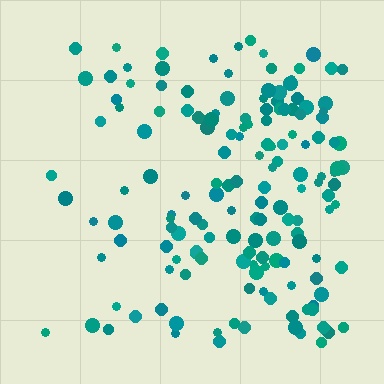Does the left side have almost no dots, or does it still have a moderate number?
Still a moderate number, just noticeably fewer than the right.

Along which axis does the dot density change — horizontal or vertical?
Horizontal.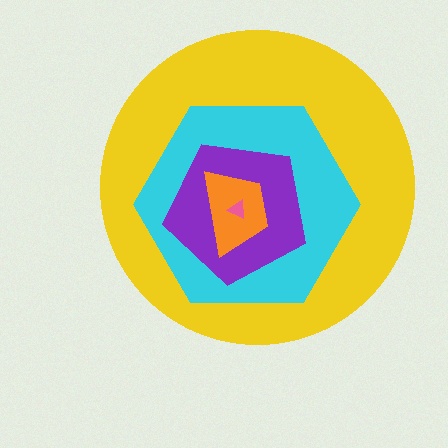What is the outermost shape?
The yellow circle.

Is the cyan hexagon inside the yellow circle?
Yes.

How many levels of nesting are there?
5.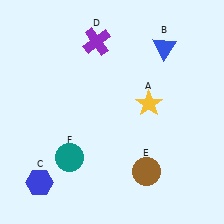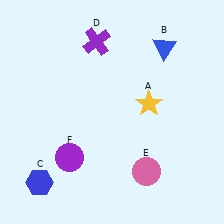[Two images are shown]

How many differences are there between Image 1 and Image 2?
There are 2 differences between the two images.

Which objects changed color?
E changed from brown to pink. F changed from teal to purple.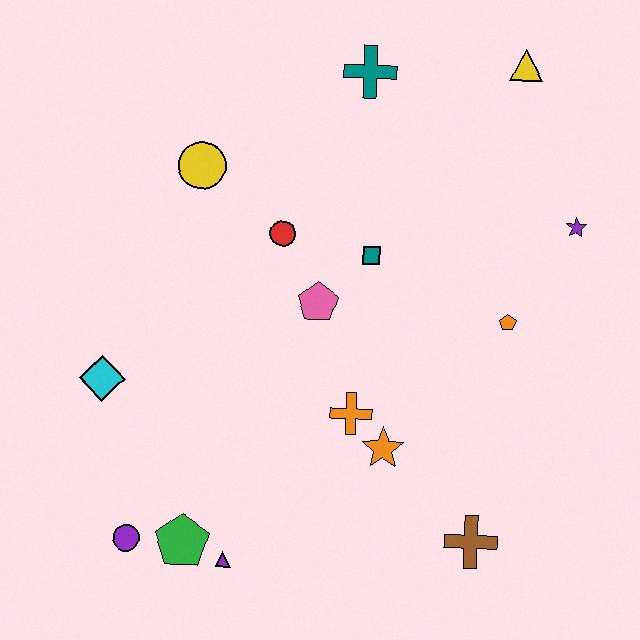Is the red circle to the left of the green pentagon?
No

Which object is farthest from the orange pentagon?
The purple circle is farthest from the orange pentagon.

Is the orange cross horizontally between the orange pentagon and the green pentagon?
Yes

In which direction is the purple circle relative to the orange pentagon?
The purple circle is to the left of the orange pentagon.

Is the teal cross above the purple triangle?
Yes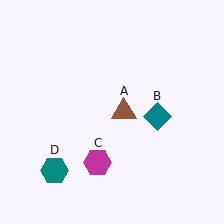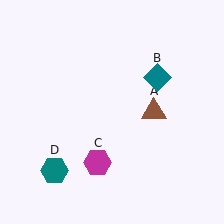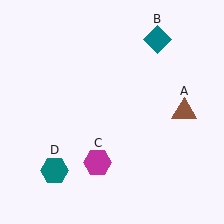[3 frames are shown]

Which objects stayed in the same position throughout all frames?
Magenta hexagon (object C) and teal hexagon (object D) remained stationary.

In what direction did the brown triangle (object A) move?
The brown triangle (object A) moved right.